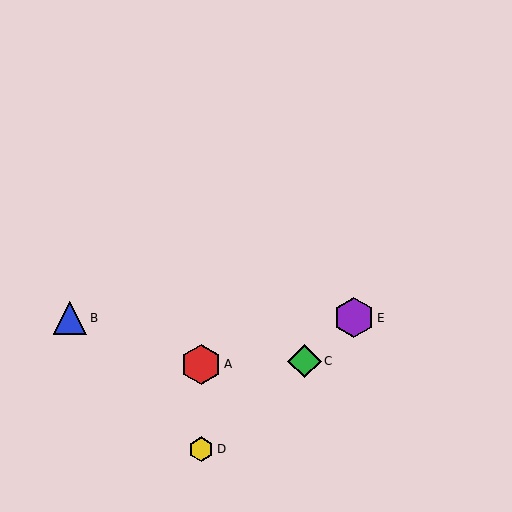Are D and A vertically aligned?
Yes, both are at x≈201.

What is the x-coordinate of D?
Object D is at x≈201.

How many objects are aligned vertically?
2 objects (A, D) are aligned vertically.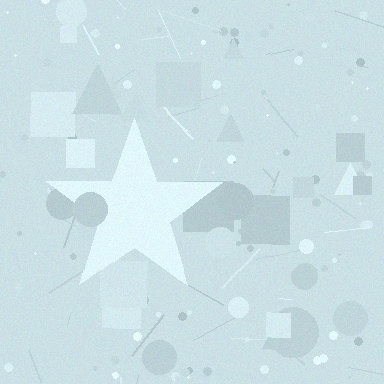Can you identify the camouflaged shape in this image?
The camouflaged shape is a star.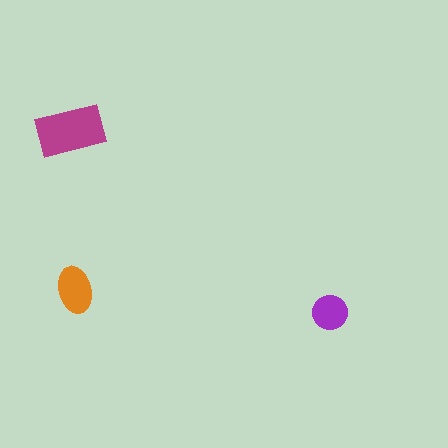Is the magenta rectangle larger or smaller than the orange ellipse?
Larger.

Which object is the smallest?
The purple circle.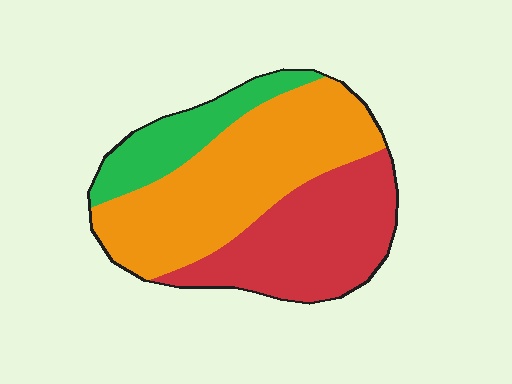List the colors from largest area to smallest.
From largest to smallest: orange, red, green.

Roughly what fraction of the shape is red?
Red covers around 35% of the shape.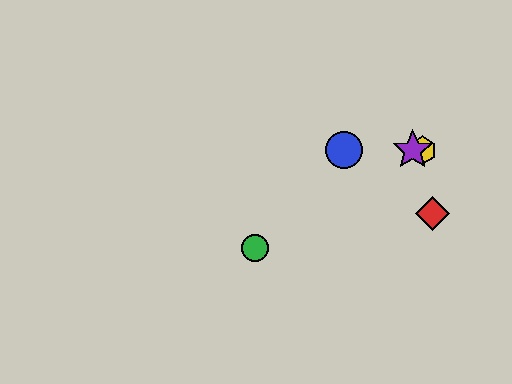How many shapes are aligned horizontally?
3 shapes (the blue circle, the yellow hexagon, the purple star) are aligned horizontally.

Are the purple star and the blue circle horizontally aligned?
Yes, both are at y≈150.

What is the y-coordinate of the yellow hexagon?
The yellow hexagon is at y≈150.